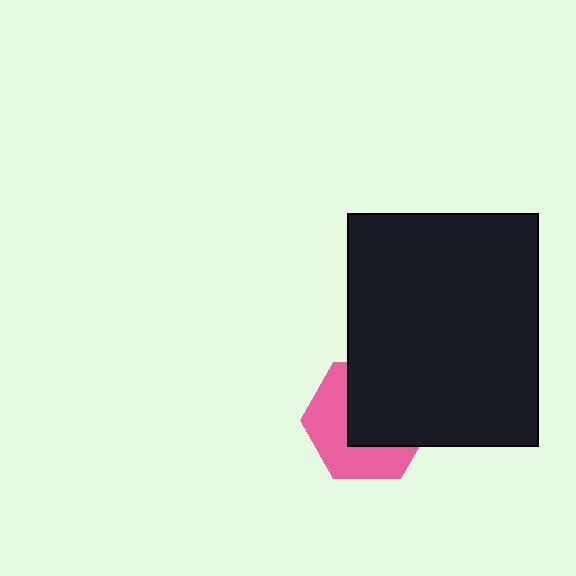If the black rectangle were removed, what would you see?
You would see the complete pink hexagon.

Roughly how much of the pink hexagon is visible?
About half of it is visible (roughly 47%).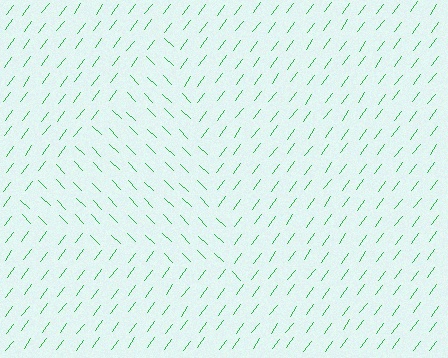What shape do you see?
I see a triangle.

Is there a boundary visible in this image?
Yes, there is a texture boundary formed by a change in line orientation.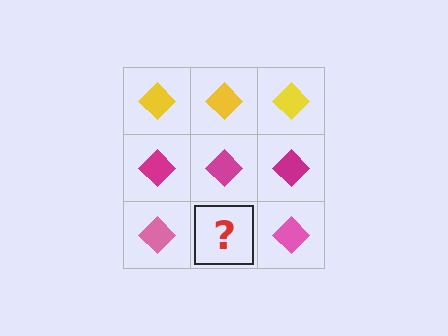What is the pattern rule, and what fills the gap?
The rule is that each row has a consistent color. The gap should be filled with a pink diamond.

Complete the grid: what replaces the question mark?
The question mark should be replaced with a pink diamond.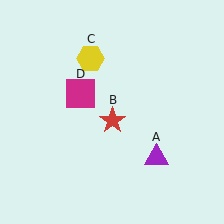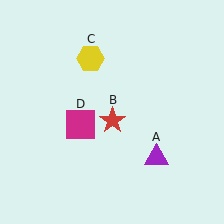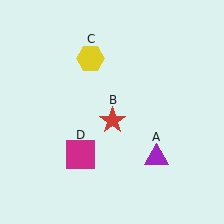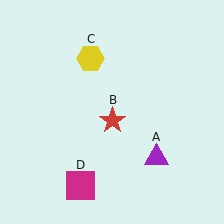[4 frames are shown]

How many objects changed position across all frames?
1 object changed position: magenta square (object D).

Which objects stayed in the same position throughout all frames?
Purple triangle (object A) and red star (object B) and yellow hexagon (object C) remained stationary.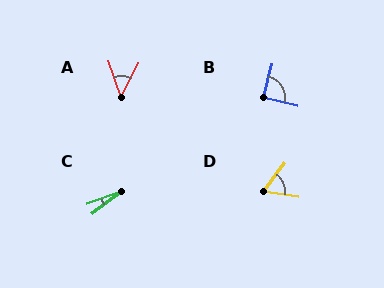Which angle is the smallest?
C, at approximately 18 degrees.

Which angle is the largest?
B, at approximately 89 degrees.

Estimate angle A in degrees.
Approximately 46 degrees.